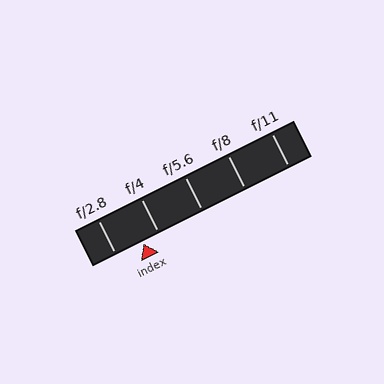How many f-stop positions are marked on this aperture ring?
There are 5 f-stop positions marked.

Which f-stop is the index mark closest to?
The index mark is closest to f/4.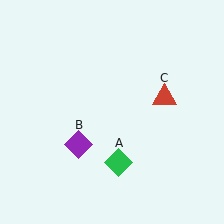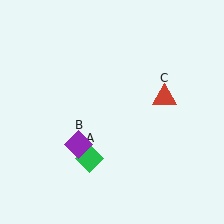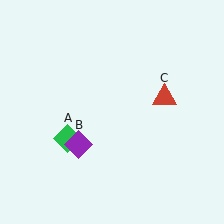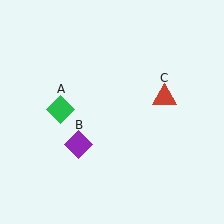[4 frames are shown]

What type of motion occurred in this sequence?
The green diamond (object A) rotated clockwise around the center of the scene.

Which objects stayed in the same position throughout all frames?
Purple diamond (object B) and red triangle (object C) remained stationary.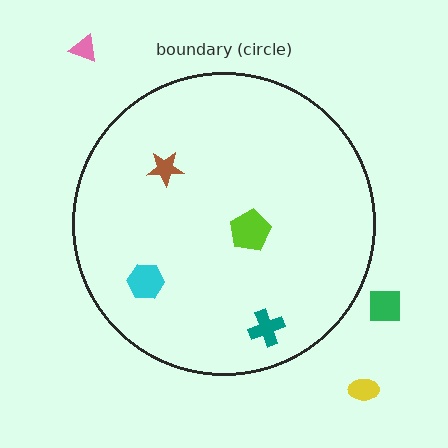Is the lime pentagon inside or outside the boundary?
Inside.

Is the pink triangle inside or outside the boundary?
Outside.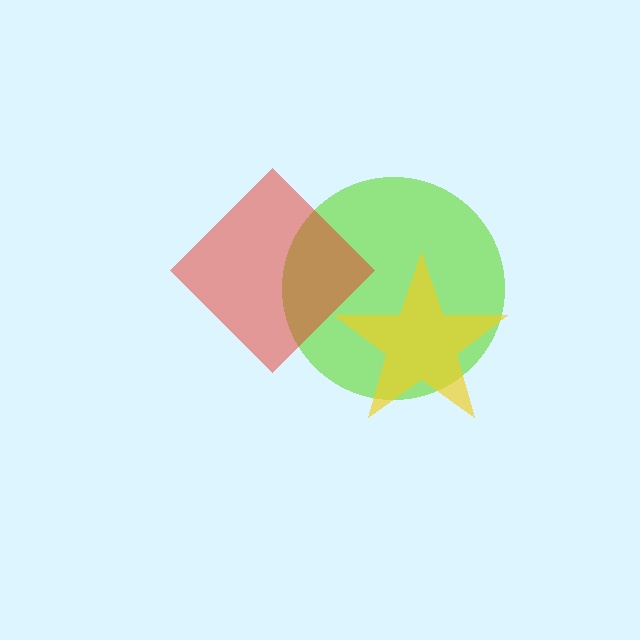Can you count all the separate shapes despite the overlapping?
Yes, there are 3 separate shapes.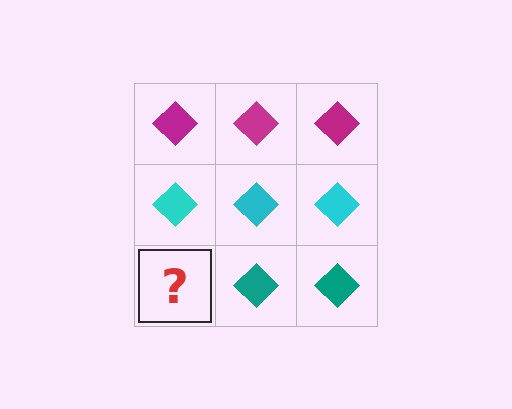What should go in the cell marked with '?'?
The missing cell should contain a teal diamond.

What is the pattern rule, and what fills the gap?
The rule is that each row has a consistent color. The gap should be filled with a teal diamond.